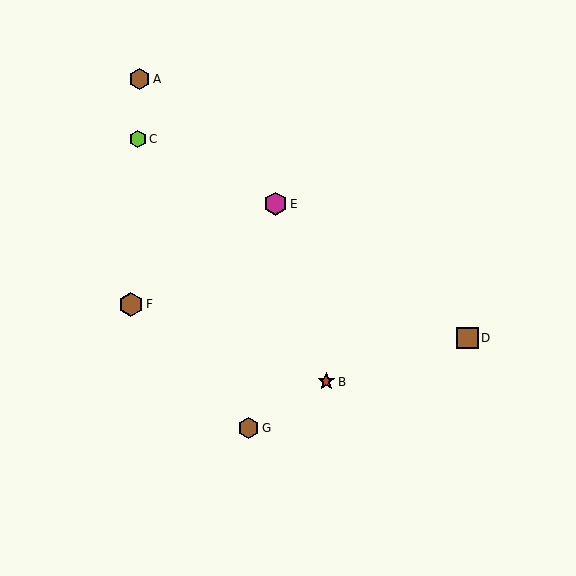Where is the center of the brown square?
The center of the brown square is at (468, 338).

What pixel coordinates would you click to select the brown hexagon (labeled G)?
Click at (249, 428) to select the brown hexagon G.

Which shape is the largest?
The brown hexagon (labeled F) is the largest.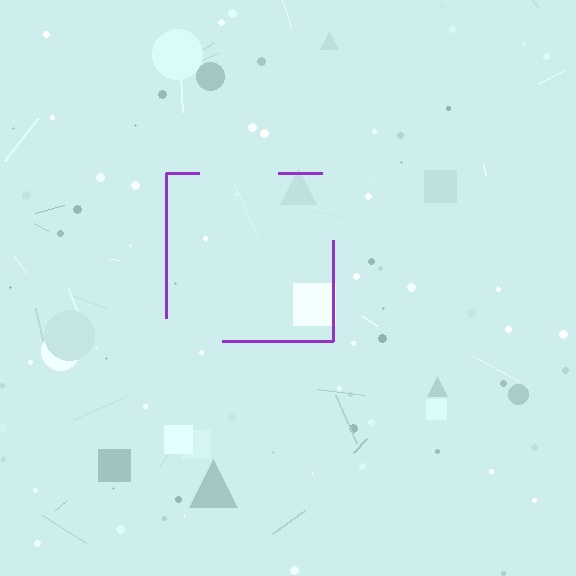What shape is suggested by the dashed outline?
The dashed outline suggests a square.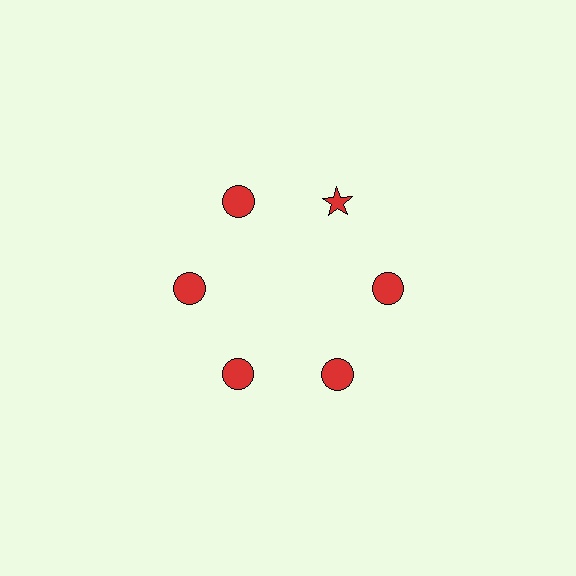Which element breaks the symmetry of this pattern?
The red star at roughly the 1 o'clock position breaks the symmetry. All other shapes are red circles.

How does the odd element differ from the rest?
It has a different shape: star instead of circle.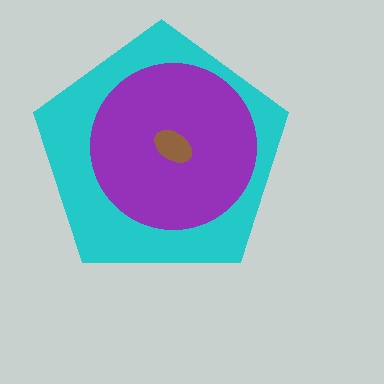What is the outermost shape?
The cyan pentagon.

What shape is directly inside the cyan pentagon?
The purple circle.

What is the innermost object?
The brown ellipse.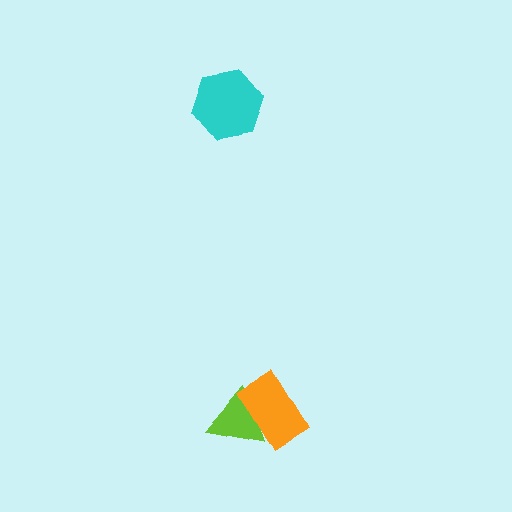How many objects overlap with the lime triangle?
1 object overlaps with the lime triangle.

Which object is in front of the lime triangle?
The orange rectangle is in front of the lime triangle.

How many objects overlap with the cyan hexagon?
0 objects overlap with the cyan hexagon.